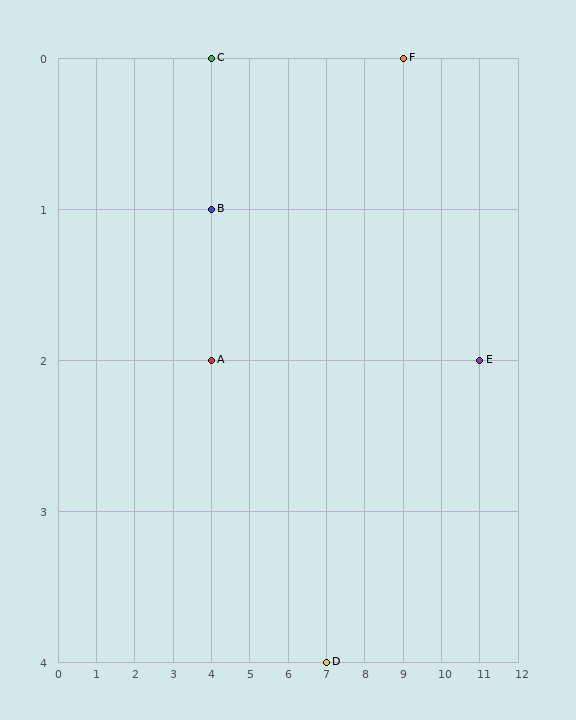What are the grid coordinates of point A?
Point A is at grid coordinates (4, 2).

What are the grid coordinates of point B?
Point B is at grid coordinates (4, 1).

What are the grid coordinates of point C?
Point C is at grid coordinates (4, 0).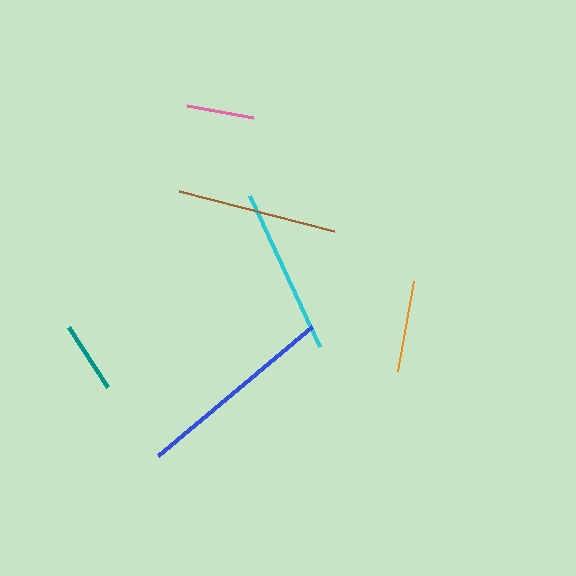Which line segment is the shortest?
The pink line is the shortest at approximately 67 pixels.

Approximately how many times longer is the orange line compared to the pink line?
The orange line is approximately 1.4 times the length of the pink line.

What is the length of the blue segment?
The blue segment is approximately 201 pixels long.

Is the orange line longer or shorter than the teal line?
The orange line is longer than the teal line.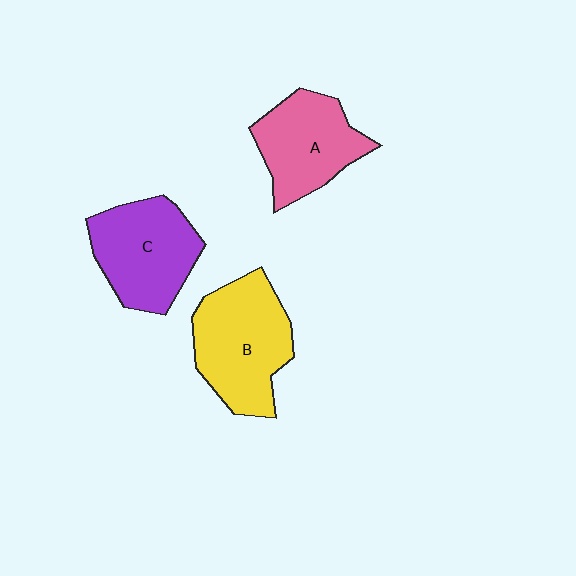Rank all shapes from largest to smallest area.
From largest to smallest: B (yellow), C (purple), A (pink).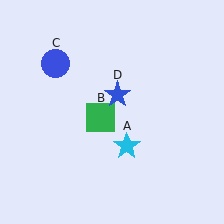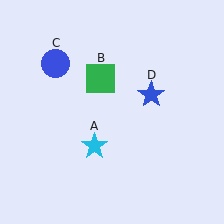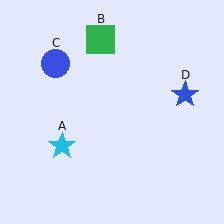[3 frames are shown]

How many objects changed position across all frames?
3 objects changed position: cyan star (object A), green square (object B), blue star (object D).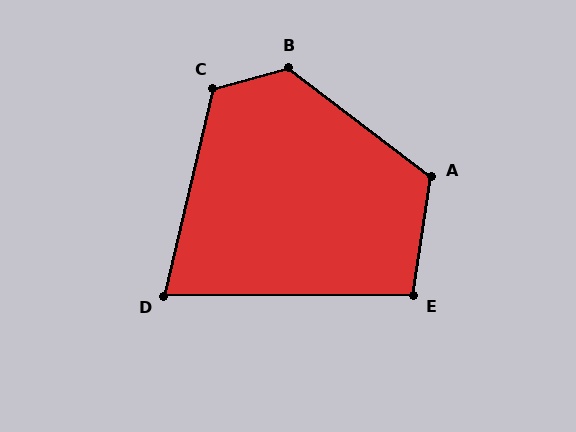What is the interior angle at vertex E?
Approximately 99 degrees (obtuse).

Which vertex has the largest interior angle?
B, at approximately 127 degrees.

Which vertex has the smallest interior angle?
D, at approximately 77 degrees.